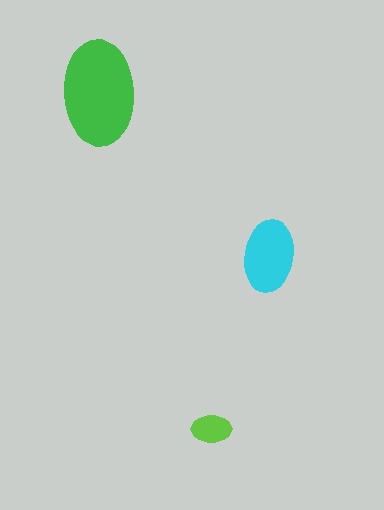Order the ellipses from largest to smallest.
the green one, the cyan one, the lime one.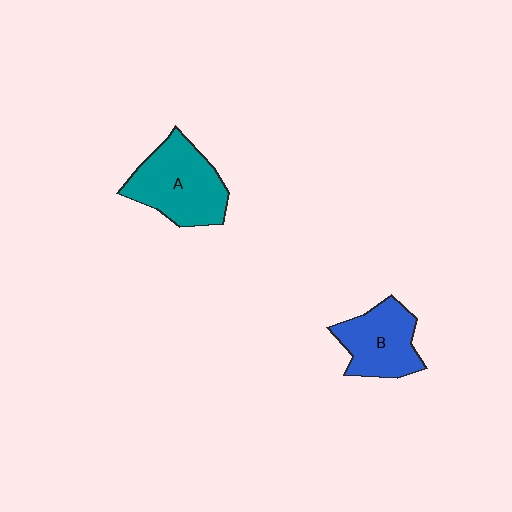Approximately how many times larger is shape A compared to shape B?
Approximately 1.3 times.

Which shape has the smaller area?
Shape B (blue).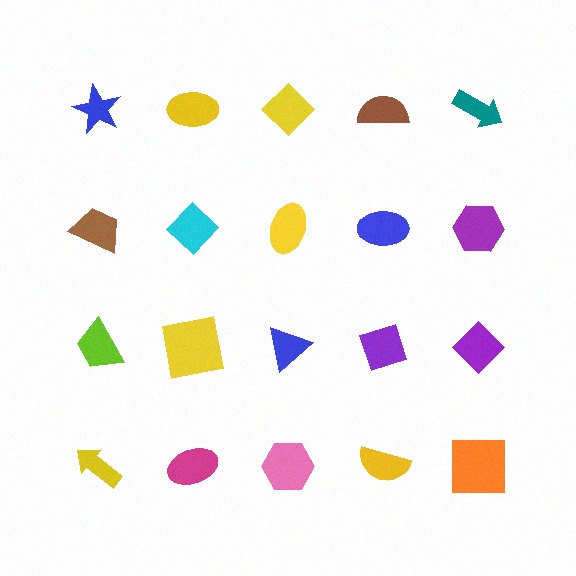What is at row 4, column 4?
A yellow semicircle.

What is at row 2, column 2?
A cyan diamond.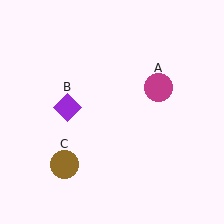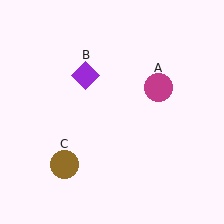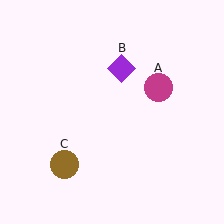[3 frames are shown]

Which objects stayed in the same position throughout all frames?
Magenta circle (object A) and brown circle (object C) remained stationary.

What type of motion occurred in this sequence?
The purple diamond (object B) rotated clockwise around the center of the scene.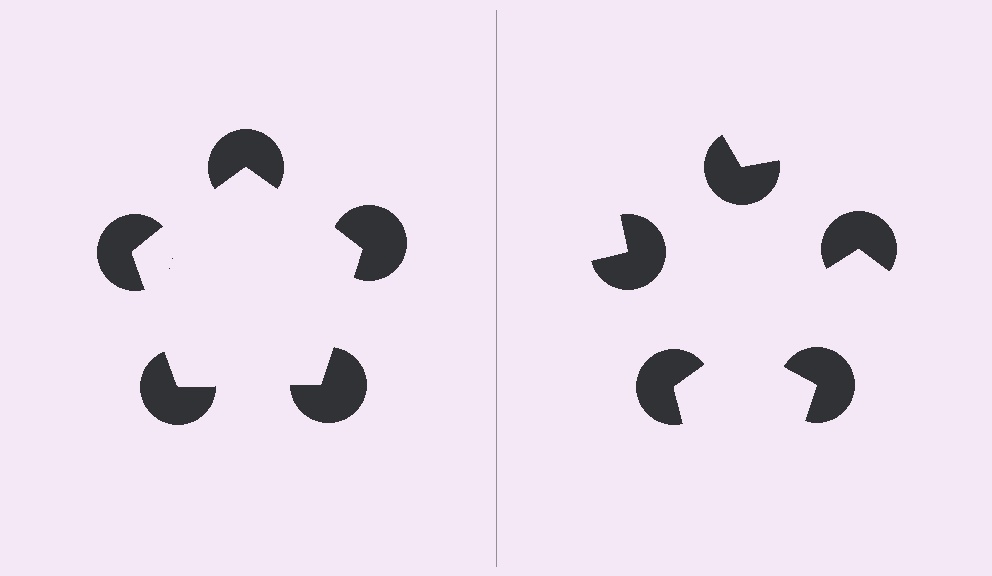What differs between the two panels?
The pac-man discs are positioned identically on both sides; only the wedge orientations differ. On the left they align to a pentagon; on the right they are misaligned.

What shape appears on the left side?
An illusory pentagon.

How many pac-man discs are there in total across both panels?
10 — 5 on each side.